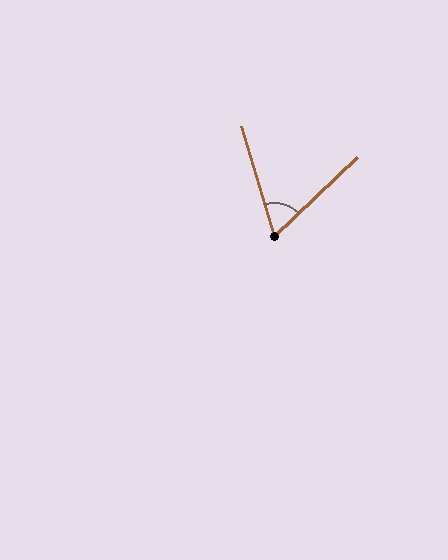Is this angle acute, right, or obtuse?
It is acute.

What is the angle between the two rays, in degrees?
Approximately 63 degrees.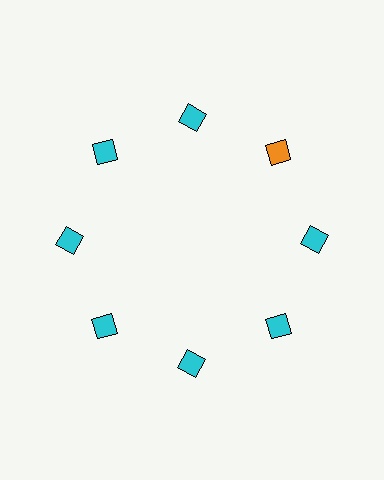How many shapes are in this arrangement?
There are 8 shapes arranged in a ring pattern.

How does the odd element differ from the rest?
It has a different color: orange instead of cyan.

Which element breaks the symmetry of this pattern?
The orange diamond at roughly the 2 o'clock position breaks the symmetry. All other shapes are cyan diamonds.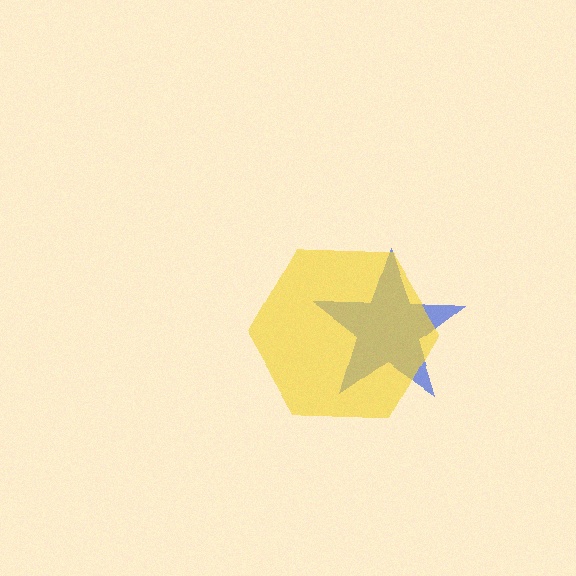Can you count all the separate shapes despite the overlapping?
Yes, there are 2 separate shapes.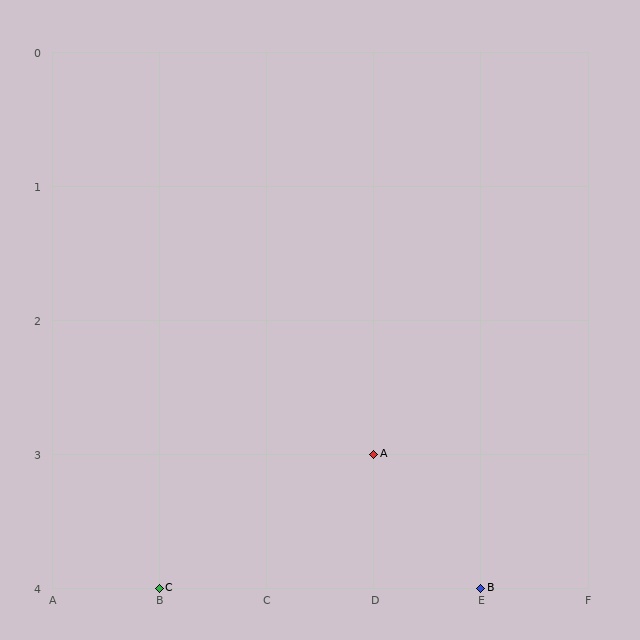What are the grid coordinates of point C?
Point C is at grid coordinates (B, 4).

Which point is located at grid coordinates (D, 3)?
Point A is at (D, 3).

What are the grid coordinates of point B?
Point B is at grid coordinates (E, 4).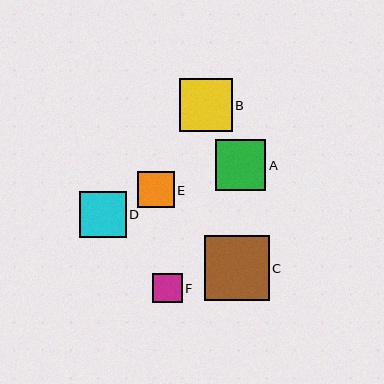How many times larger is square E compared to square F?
Square E is approximately 1.2 times the size of square F.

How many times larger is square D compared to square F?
Square D is approximately 1.6 times the size of square F.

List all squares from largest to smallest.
From largest to smallest: C, B, A, D, E, F.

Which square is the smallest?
Square F is the smallest with a size of approximately 30 pixels.